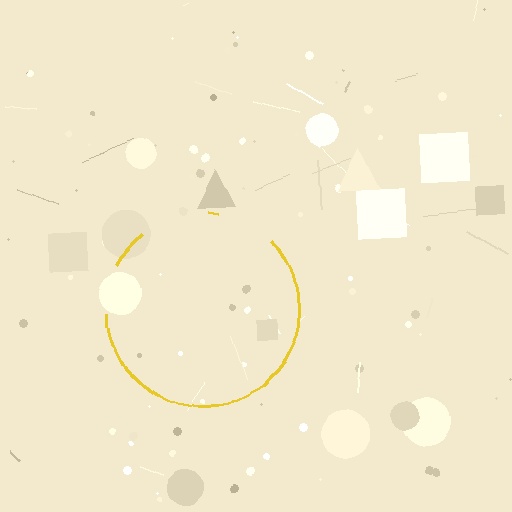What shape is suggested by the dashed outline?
The dashed outline suggests a circle.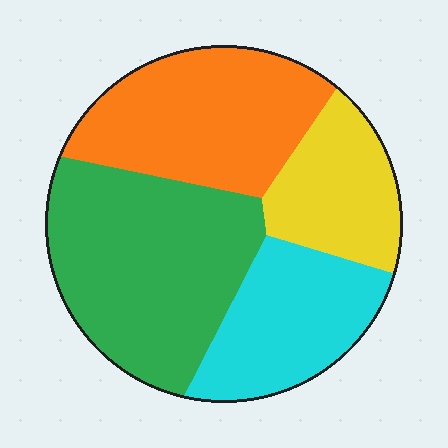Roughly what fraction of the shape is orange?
Orange covers roughly 30% of the shape.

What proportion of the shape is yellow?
Yellow covers around 15% of the shape.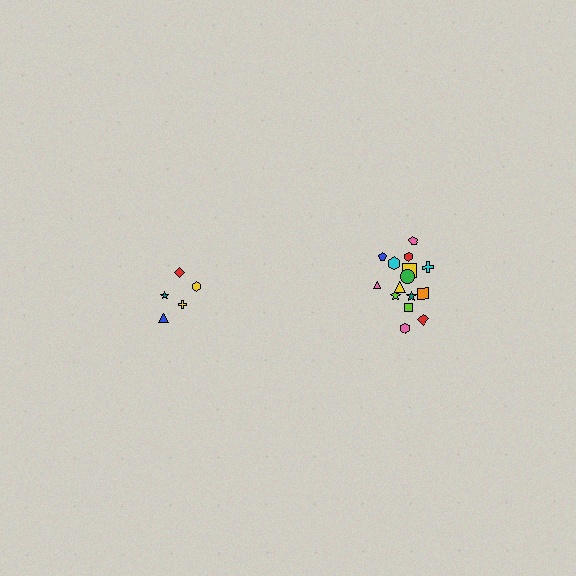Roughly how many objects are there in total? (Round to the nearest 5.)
Roughly 20 objects in total.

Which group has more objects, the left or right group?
The right group.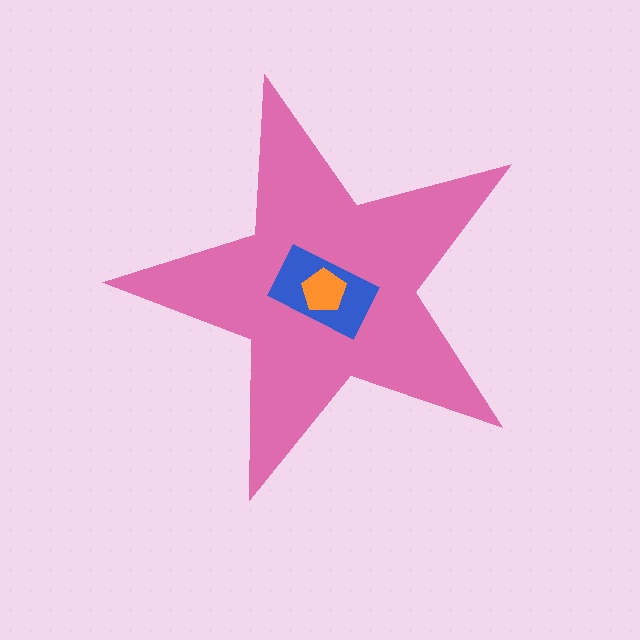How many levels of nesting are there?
3.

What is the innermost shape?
The orange pentagon.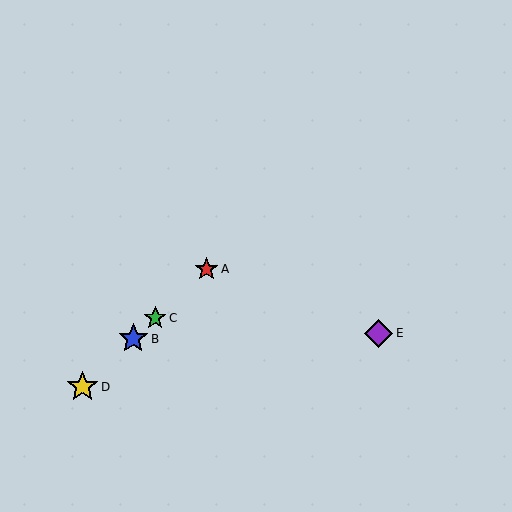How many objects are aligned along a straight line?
4 objects (A, B, C, D) are aligned along a straight line.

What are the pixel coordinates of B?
Object B is at (133, 339).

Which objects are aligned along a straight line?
Objects A, B, C, D are aligned along a straight line.